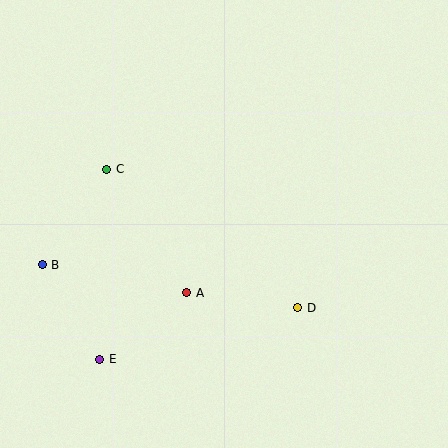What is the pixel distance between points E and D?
The distance between E and D is 205 pixels.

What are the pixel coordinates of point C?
Point C is at (107, 169).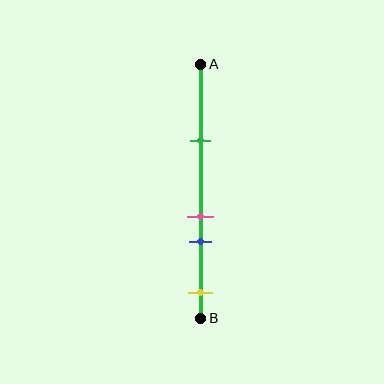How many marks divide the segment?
There are 4 marks dividing the segment.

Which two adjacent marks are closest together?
The pink and blue marks are the closest adjacent pair.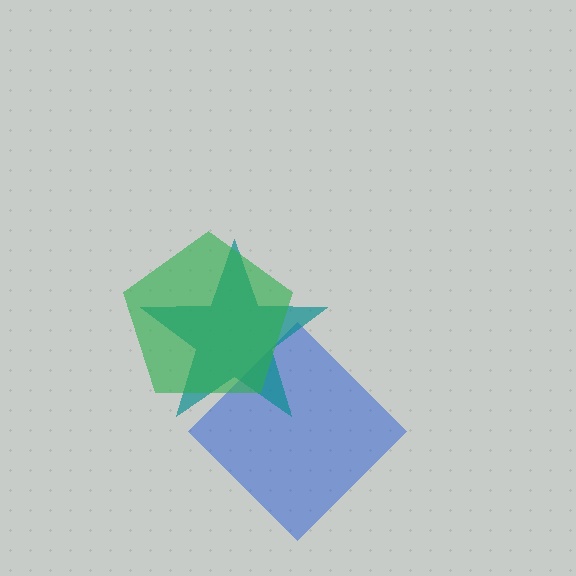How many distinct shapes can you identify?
There are 3 distinct shapes: a blue diamond, a teal star, a green pentagon.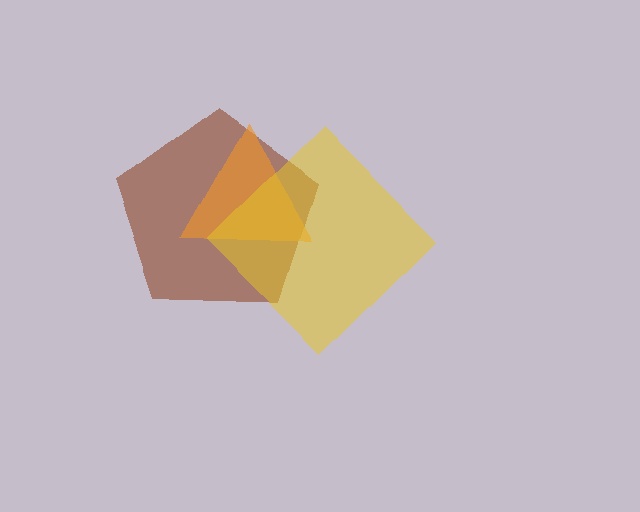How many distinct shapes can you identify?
There are 3 distinct shapes: a brown pentagon, an orange triangle, a yellow diamond.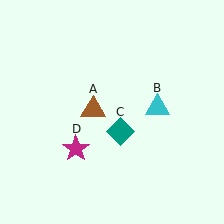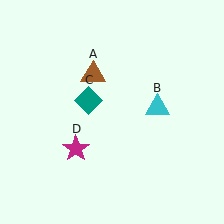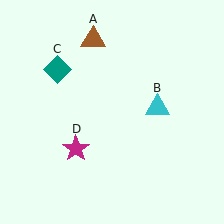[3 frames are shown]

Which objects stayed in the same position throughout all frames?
Cyan triangle (object B) and magenta star (object D) remained stationary.